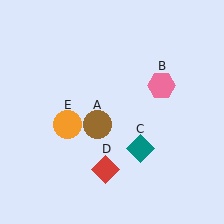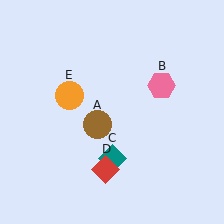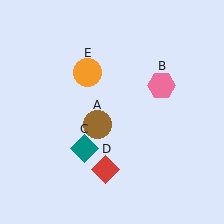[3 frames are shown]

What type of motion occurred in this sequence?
The teal diamond (object C), orange circle (object E) rotated clockwise around the center of the scene.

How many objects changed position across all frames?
2 objects changed position: teal diamond (object C), orange circle (object E).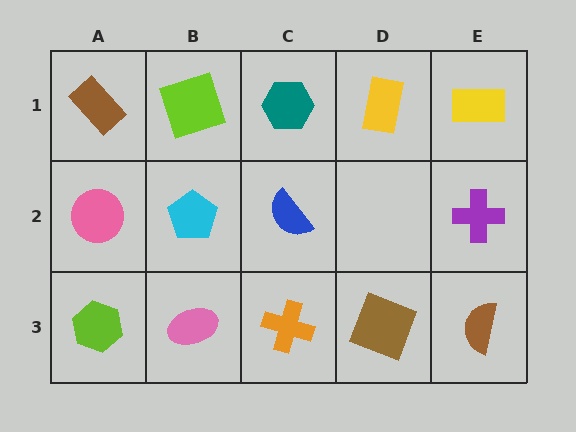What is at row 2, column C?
A blue semicircle.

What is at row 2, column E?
A purple cross.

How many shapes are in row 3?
5 shapes.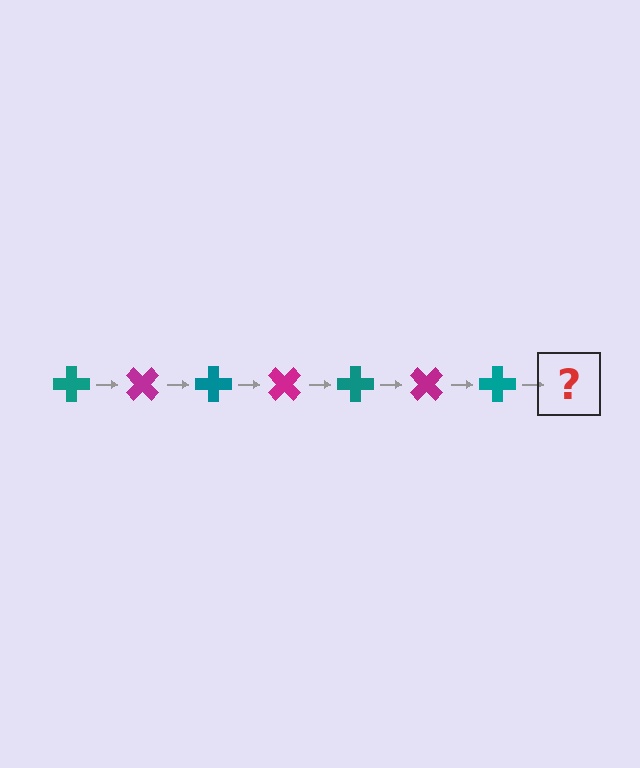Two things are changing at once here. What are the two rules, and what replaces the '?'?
The two rules are that it rotates 45 degrees each step and the color cycles through teal and magenta. The '?' should be a magenta cross, rotated 315 degrees from the start.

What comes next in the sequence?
The next element should be a magenta cross, rotated 315 degrees from the start.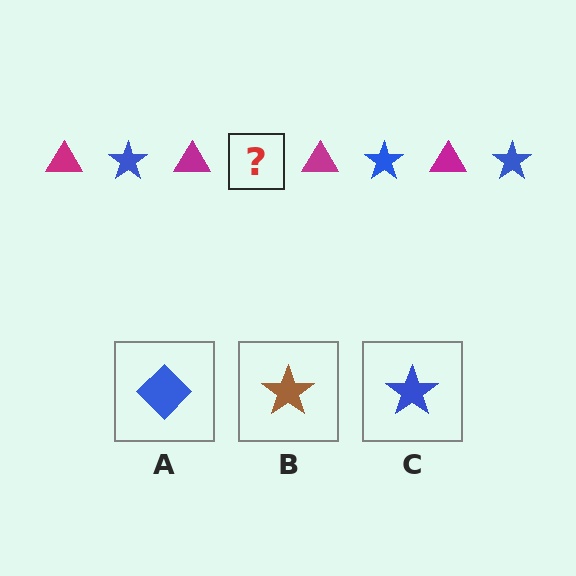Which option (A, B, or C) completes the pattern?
C.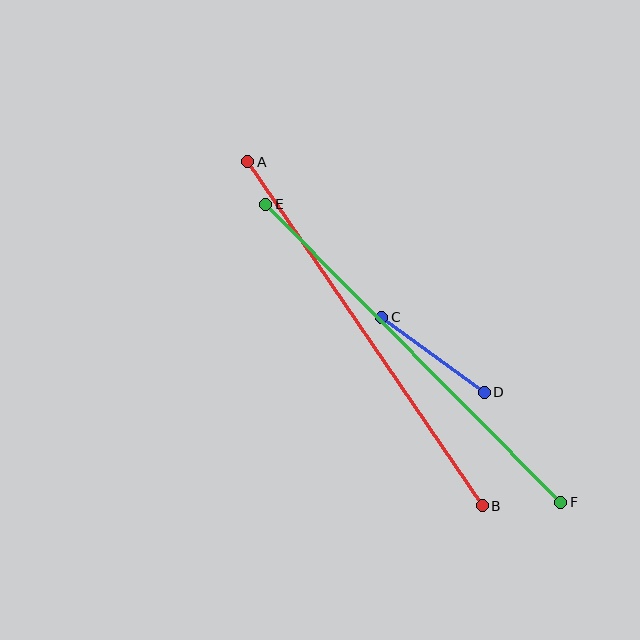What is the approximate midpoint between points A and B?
The midpoint is at approximately (365, 334) pixels.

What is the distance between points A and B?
The distance is approximately 416 pixels.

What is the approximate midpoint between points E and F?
The midpoint is at approximately (413, 353) pixels.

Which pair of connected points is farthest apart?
Points E and F are farthest apart.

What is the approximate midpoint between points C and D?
The midpoint is at approximately (433, 355) pixels.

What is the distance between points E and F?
The distance is approximately 419 pixels.